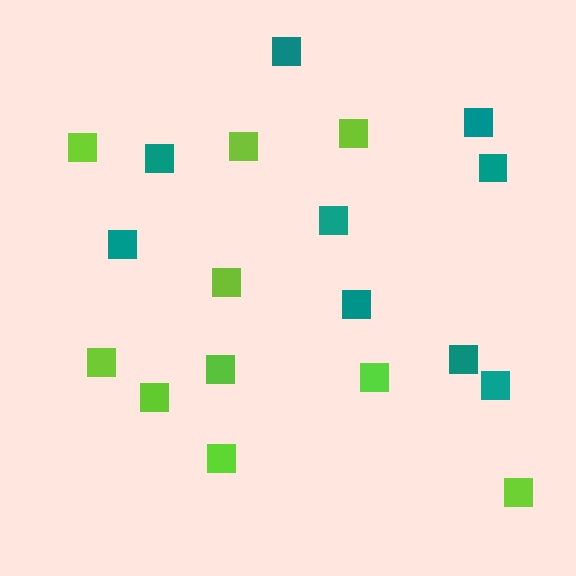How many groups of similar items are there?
There are 2 groups: one group of teal squares (9) and one group of lime squares (10).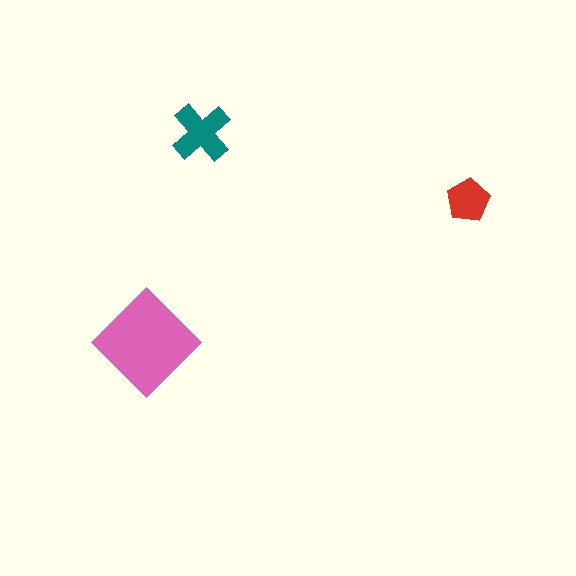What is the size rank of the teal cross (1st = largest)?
2nd.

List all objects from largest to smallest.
The pink diamond, the teal cross, the red pentagon.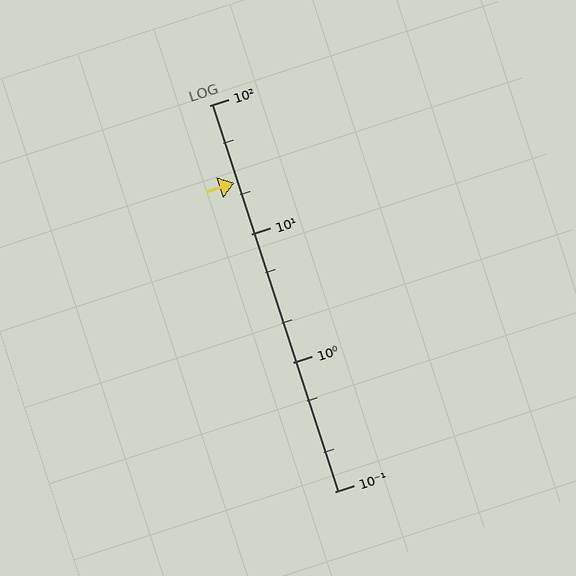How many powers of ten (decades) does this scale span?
The scale spans 3 decades, from 0.1 to 100.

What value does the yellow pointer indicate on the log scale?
The pointer indicates approximately 25.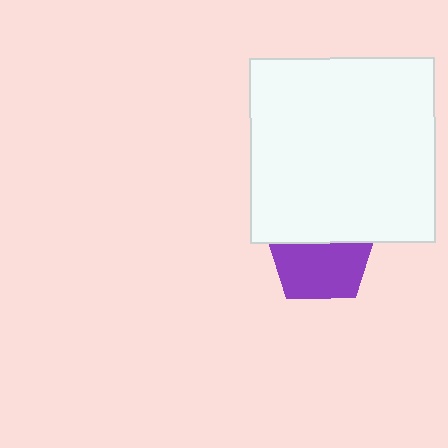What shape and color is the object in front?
The object in front is a white square.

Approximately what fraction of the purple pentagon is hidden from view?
Roughly 41% of the purple pentagon is hidden behind the white square.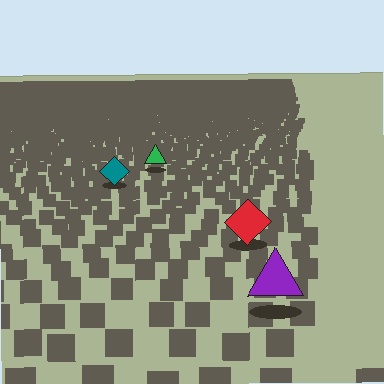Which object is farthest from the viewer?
The green triangle is farthest from the viewer. It appears smaller and the ground texture around it is denser.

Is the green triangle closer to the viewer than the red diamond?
No. The red diamond is closer — you can tell from the texture gradient: the ground texture is coarser near it.